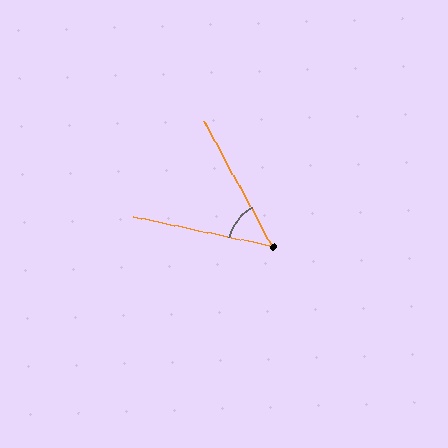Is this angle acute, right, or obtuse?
It is acute.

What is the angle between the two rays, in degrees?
Approximately 49 degrees.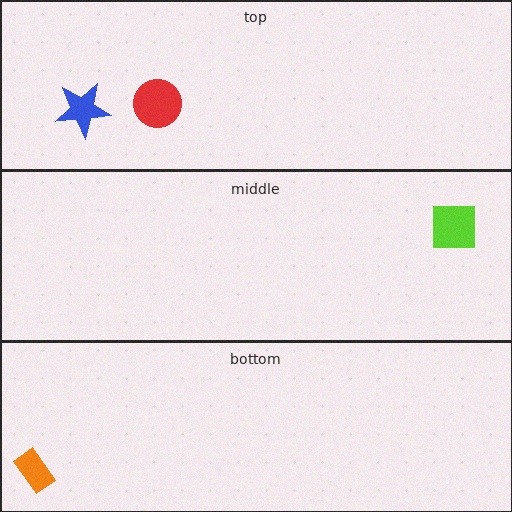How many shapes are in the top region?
2.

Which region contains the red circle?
The top region.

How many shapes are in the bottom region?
1.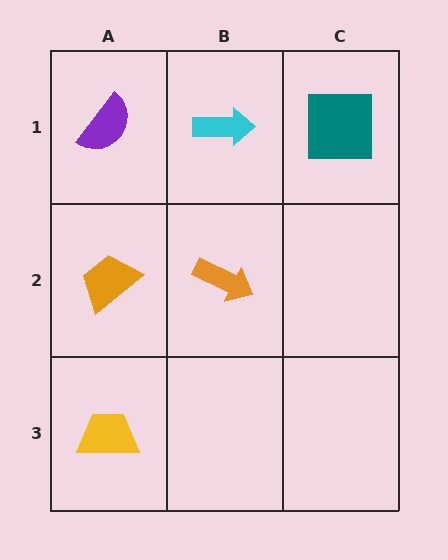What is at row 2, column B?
An orange arrow.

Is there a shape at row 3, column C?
No, that cell is empty.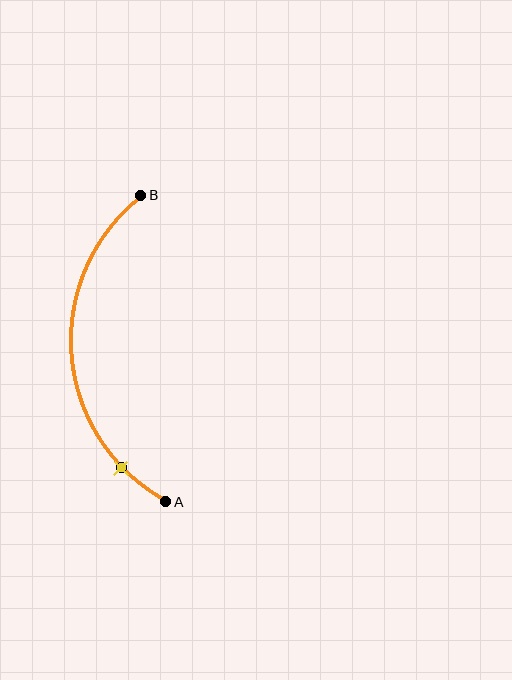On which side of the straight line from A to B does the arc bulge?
The arc bulges to the left of the straight line connecting A and B.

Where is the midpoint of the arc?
The arc midpoint is the point on the curve farthest from the straight line joining A and B. It sits to the left of that line.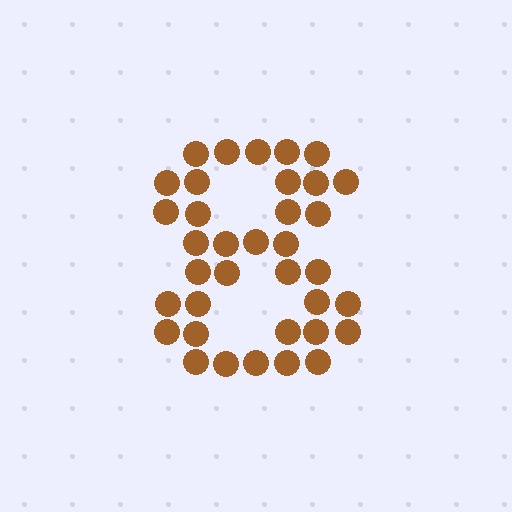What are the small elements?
The small elements are circles.